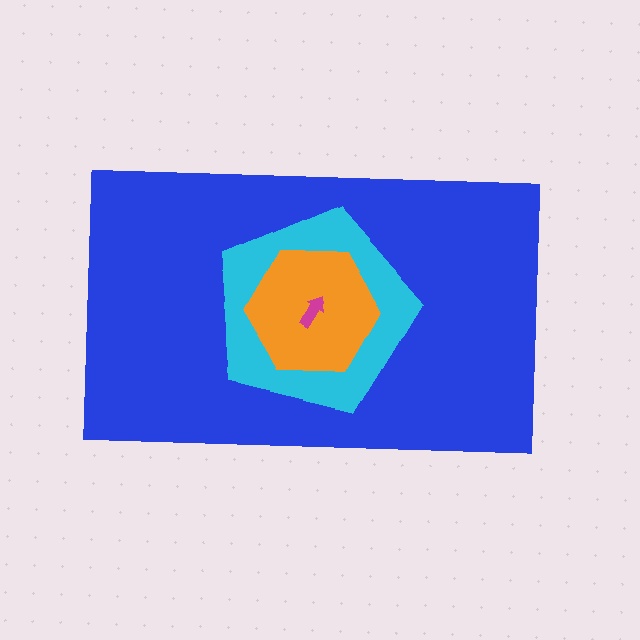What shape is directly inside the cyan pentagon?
The orange hexagon.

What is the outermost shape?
The blue rectangle.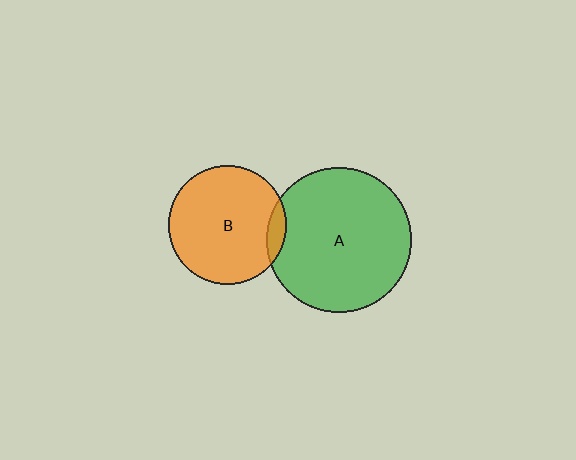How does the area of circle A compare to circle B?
Approximately 1.5 times.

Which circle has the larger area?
Circle A (green).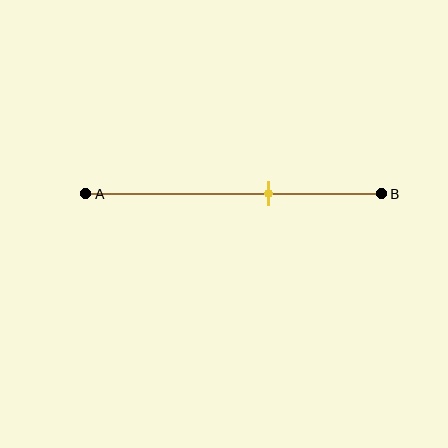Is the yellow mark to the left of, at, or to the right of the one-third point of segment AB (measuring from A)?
The yellow mark is to the right of the one-third point of segment AB.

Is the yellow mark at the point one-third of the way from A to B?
No, the mark is at about 60% from A, not at the 33% one-third point.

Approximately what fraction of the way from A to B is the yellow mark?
The yellow mark is approximately 60% of the way from A to B.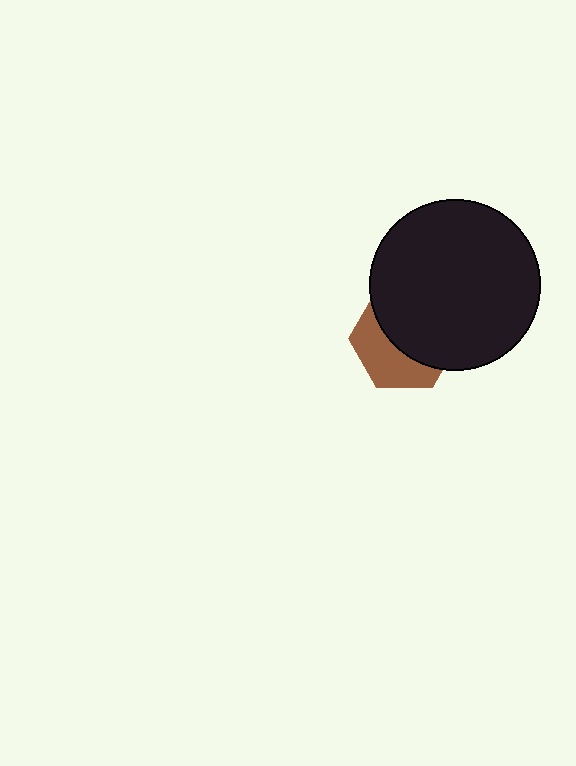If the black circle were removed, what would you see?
You would see the complete brown hexagon.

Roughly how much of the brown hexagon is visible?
A small part of it is visible (roughly 41%).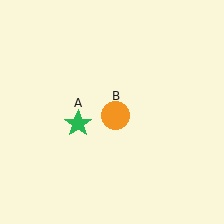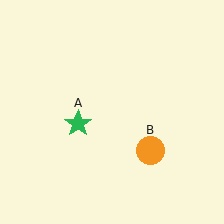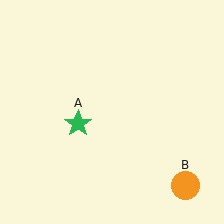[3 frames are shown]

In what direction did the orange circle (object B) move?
The orange circle (object B) moved down and to the right.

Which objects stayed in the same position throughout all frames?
Green star (object A) remained stationary.